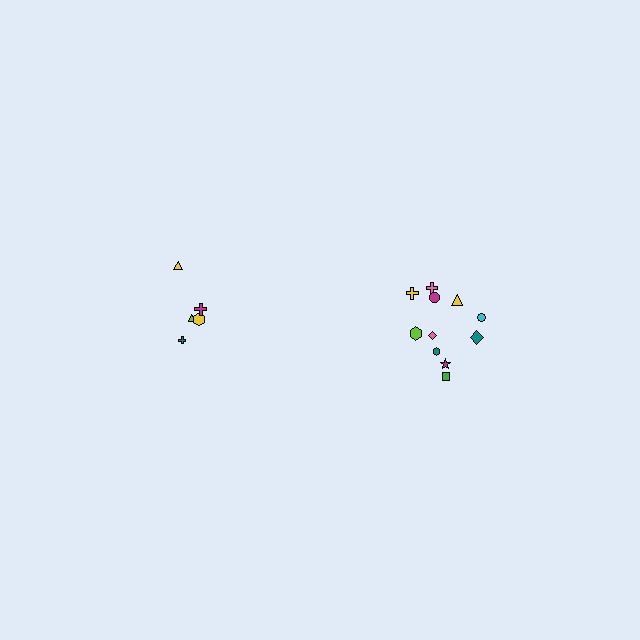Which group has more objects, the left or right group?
The right group.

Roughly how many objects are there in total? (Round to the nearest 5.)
Roughly 15 objects in total.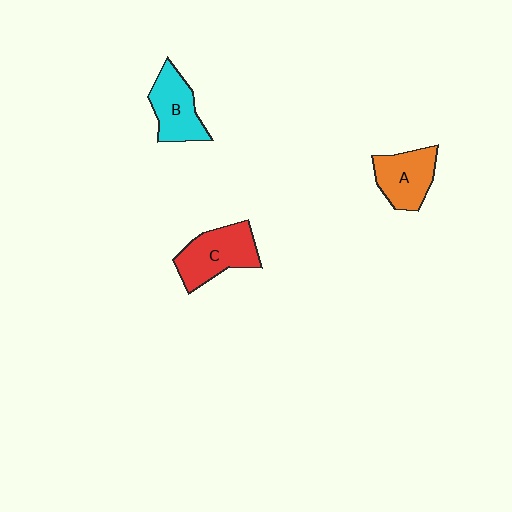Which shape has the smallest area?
Shape A (orange).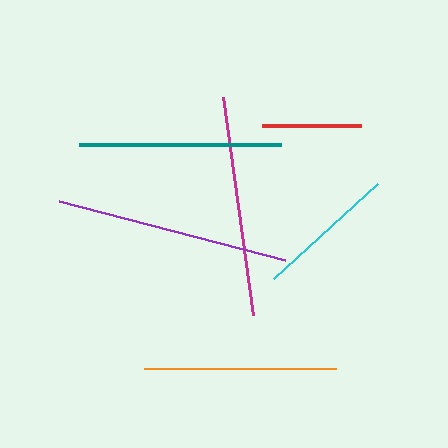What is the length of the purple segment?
The purple segment is approximately 234 pixels long.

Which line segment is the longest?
The purple line is the longest at approximately 234 pixels.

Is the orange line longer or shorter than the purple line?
The purple line is longer than the orange line.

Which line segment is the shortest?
The red line is the shortest at approximately 100 pixels.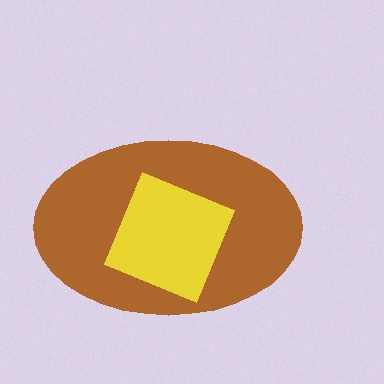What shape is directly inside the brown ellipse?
The yellow square.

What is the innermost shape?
The yellow square.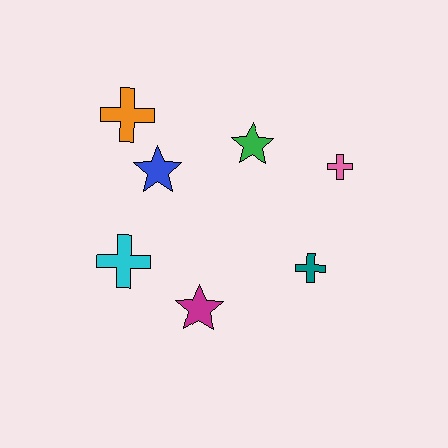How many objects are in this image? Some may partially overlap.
There are 7 objects.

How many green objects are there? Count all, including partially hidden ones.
There is 1 green object.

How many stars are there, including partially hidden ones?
There are 3 stars.